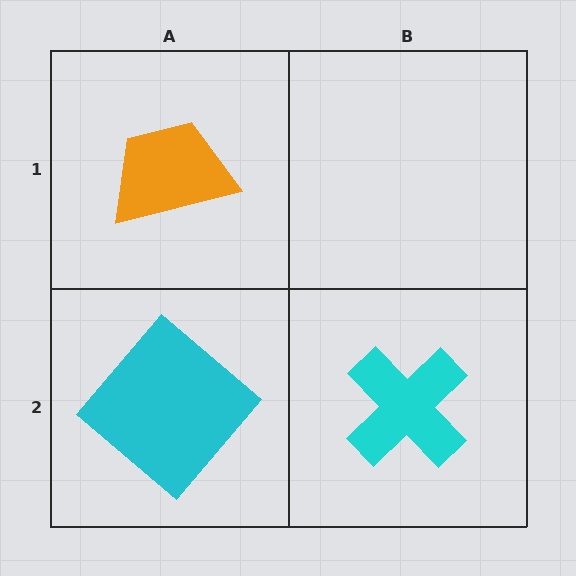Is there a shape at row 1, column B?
No, that cell is empty.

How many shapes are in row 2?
2 shapes.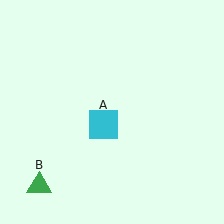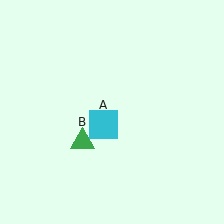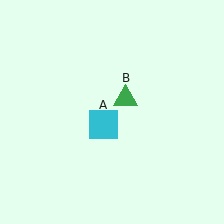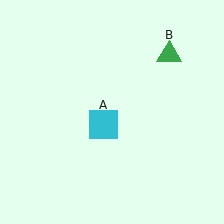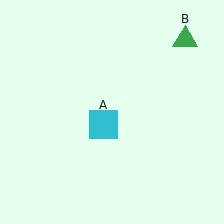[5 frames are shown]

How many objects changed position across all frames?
1 object changed position: green triangle (object B).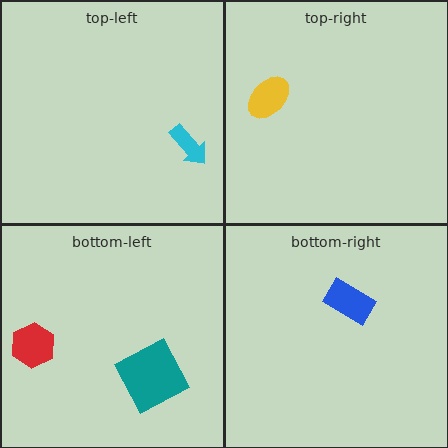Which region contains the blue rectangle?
The bottom-right region.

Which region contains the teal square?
The bottom-left region.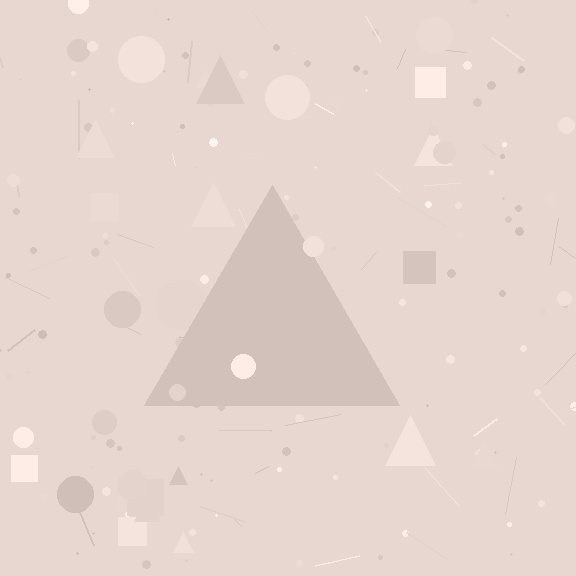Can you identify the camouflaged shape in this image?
The camouflaged shape is a triangle.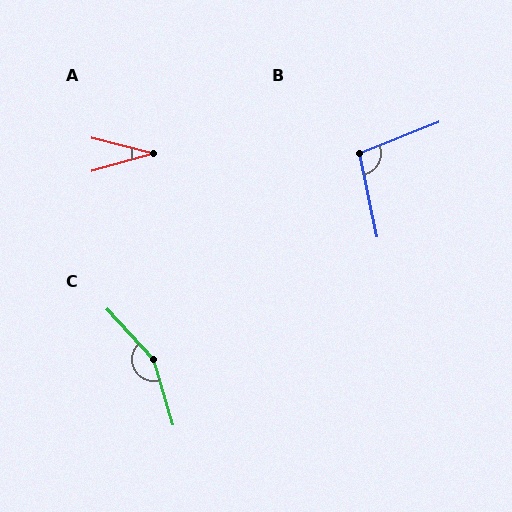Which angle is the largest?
C, at approximately 154 degrees.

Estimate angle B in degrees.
Approximately 100 degrees.